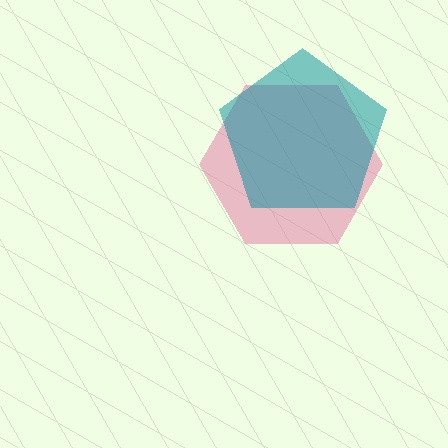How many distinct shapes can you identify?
There are 2 distinct shapes: a pink hexagon, a teal pentagon.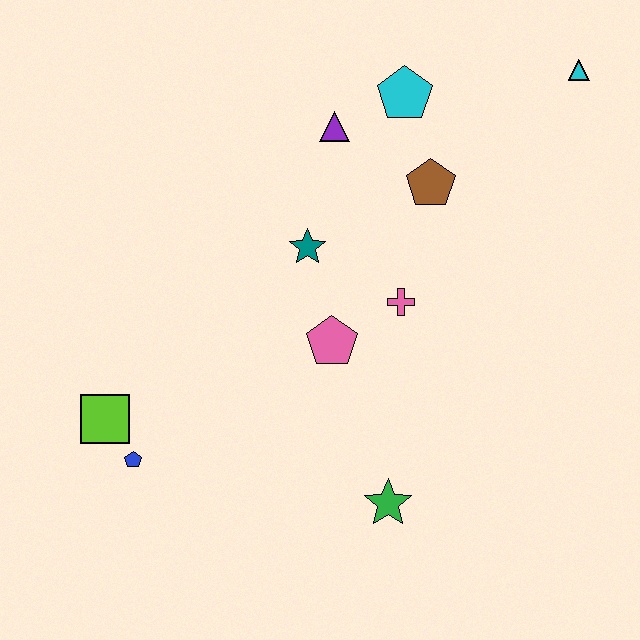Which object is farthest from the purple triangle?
The blue pentagon is farthest from the purple triangle.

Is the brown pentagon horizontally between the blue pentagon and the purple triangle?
No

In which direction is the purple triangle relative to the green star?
The purple triangle is above the green star.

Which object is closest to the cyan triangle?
The cyan pentagon is closest to the cyan triangle.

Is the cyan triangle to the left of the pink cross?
No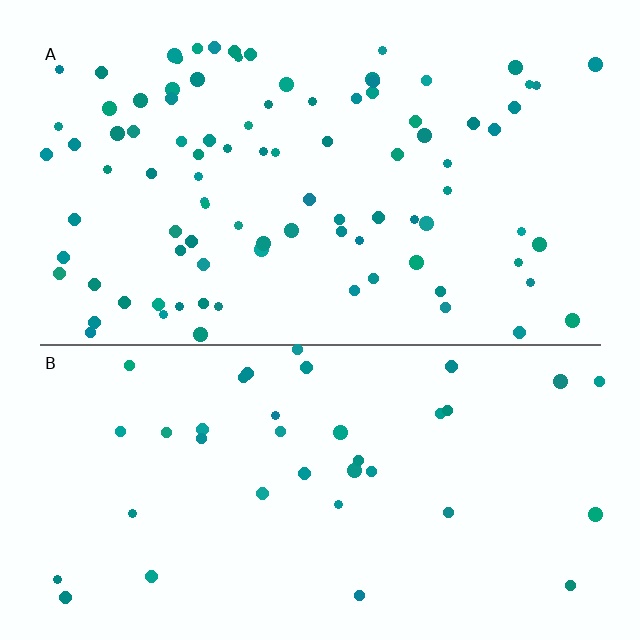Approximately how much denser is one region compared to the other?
Approximately 2.5× — region A over region B.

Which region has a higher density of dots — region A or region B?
A (the top).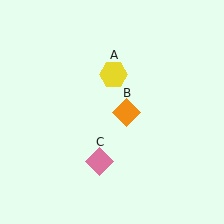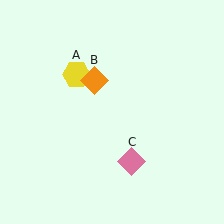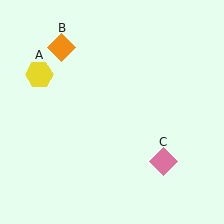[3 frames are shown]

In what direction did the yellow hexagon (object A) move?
The yellow hexagon (object A) moved left.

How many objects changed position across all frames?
3 objects changed position: yellow hexagon (object A), orange diamond (object B), pink diamond (object C).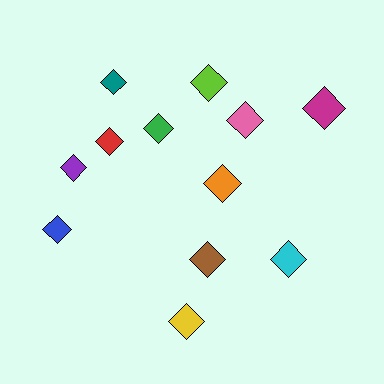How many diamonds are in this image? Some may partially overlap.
There are 12 diamonds.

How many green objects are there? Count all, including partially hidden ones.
There is 1 green object.